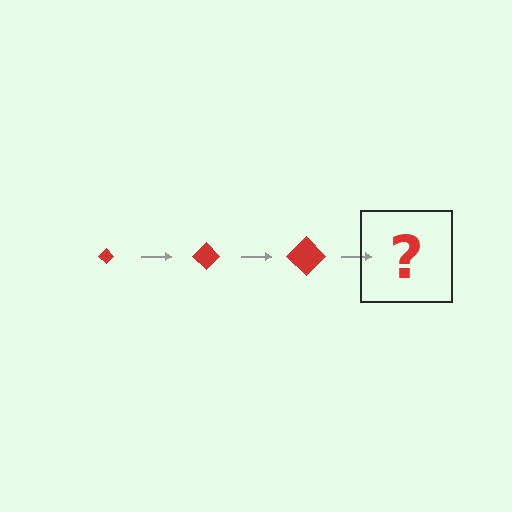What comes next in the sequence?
The next element should be a red diamond, larger than the previous one.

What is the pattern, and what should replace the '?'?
The pattern is that the diamond gets progressively larger each step. The '?' should be a red diamond, larger than the previous one.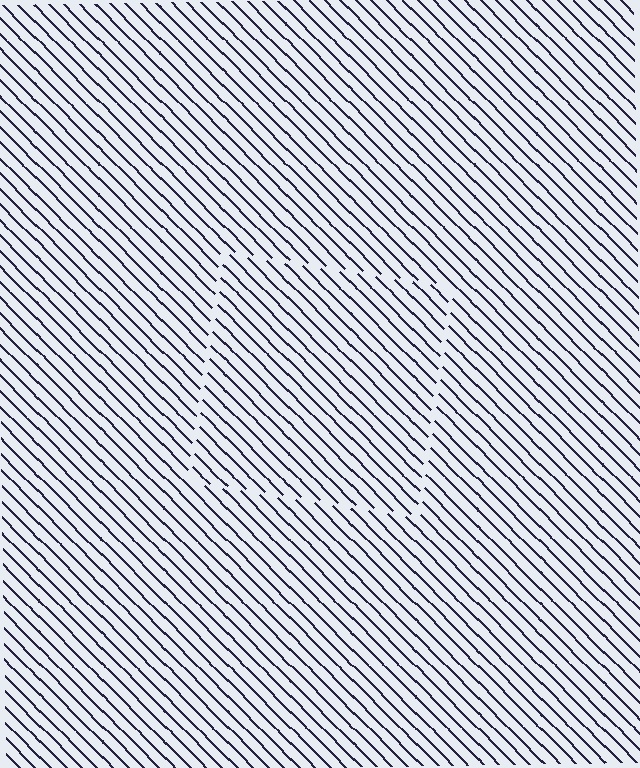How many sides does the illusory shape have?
4 sides — the line-ends trace a square.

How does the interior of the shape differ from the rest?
The interior of the shape contains the same grating, shifted by half a period — the contour is defined by the phase discontinuity where line-ends from the inner and outer gratings abut.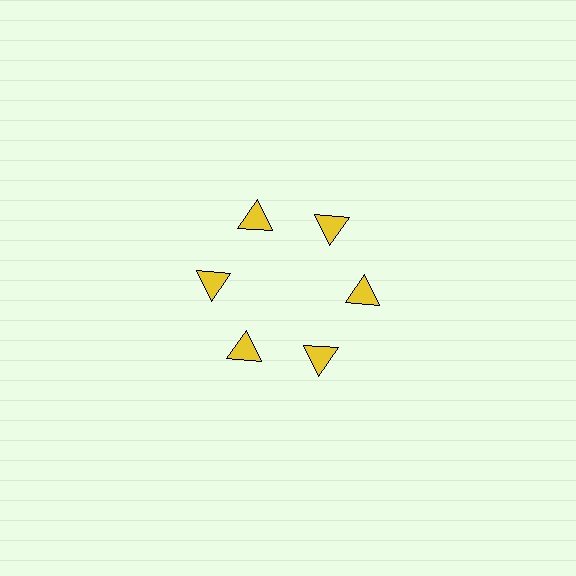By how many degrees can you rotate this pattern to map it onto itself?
The pattern maps onto itself every 60 degrees of rotation.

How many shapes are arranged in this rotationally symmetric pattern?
There are 6 shapes, arranged in 6 groups of 1.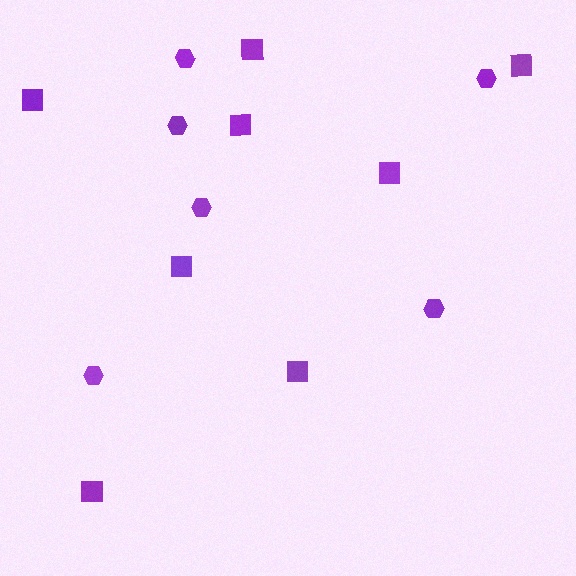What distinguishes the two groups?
There are 2 groups: one group of squares (8) and one group of hexagons (6).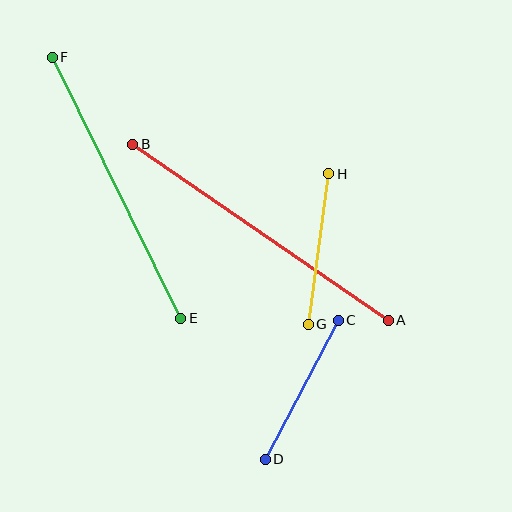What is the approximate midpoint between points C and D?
The midpoint is at approximately (302, 390) pixels.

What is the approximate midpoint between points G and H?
The midpoint is at approximately (318, 249) pixels.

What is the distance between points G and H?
The distance is approximately 152 pixels.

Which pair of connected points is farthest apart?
Points A and B are farthest apart.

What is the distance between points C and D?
The distance is approximately 157 pixels.